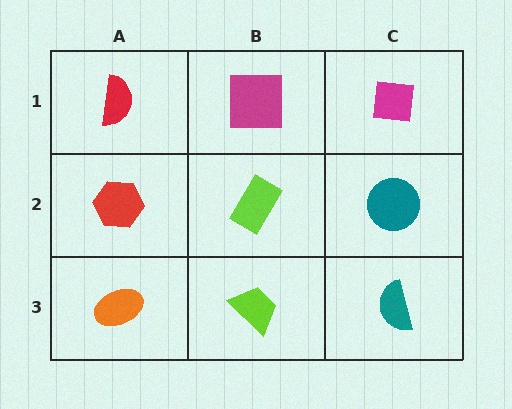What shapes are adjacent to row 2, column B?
A magenta square (row 1, column B), a lime trapezoid (row 3, column B), a red hexagon (row 2, column A), a teal circle (row 2, column C).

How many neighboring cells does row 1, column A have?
2.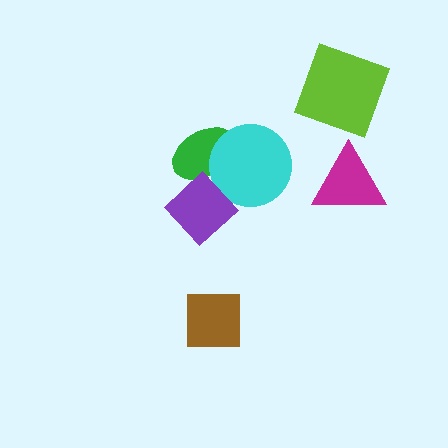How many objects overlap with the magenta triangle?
0 objects overlap with the magenta triangle.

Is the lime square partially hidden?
No, no other shape covers it.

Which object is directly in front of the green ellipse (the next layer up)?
The cyan circle is directly in front of the green ellipse.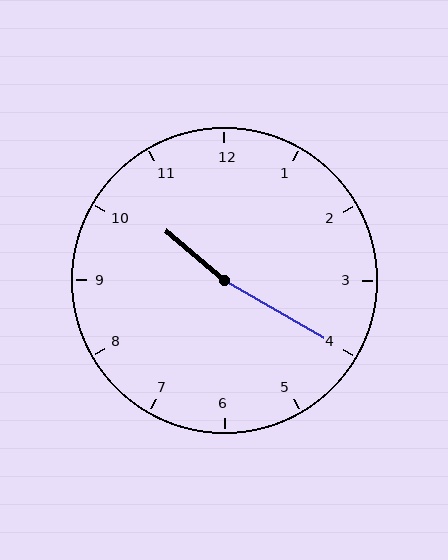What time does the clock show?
10:20.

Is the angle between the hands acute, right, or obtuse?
It is obtuse.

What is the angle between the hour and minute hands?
Approximately 170 degrees.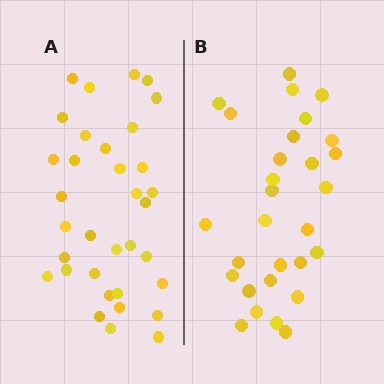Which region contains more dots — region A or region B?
Region A (the left region) has more dots.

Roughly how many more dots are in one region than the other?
Region A has about 5 more dots than region B.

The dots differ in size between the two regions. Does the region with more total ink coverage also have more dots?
No. Region B has more total ink coverage because its dots are larger, but region A actually contains more individual dots. Total area can be misleading — the number of items is what matters here.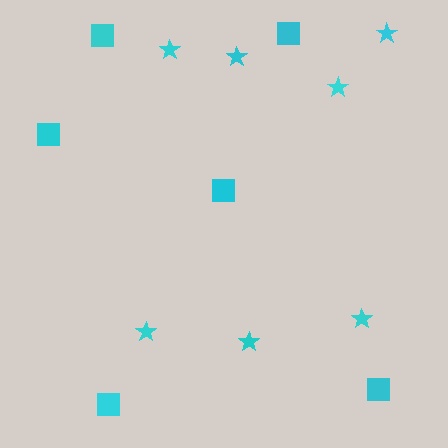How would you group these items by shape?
There are 2 groups: one group of stars (7) and one group of squares (6).